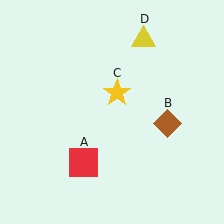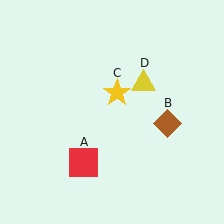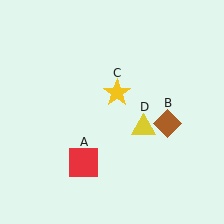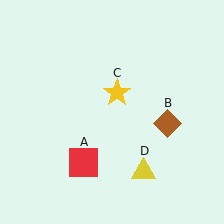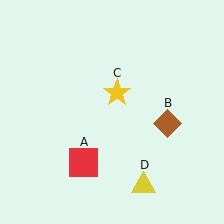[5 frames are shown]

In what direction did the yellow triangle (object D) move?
The yellow triangle (object D) moved down.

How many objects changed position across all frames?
1 object changed position: yellow triangle (object D).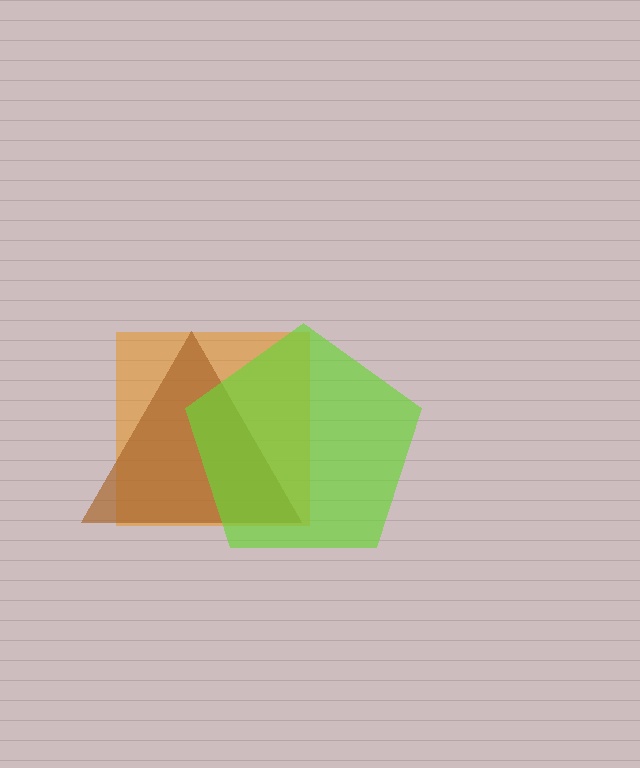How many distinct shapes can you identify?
There are 3 distinct shapes: an orange square, a brown triangle, a lime pentagon.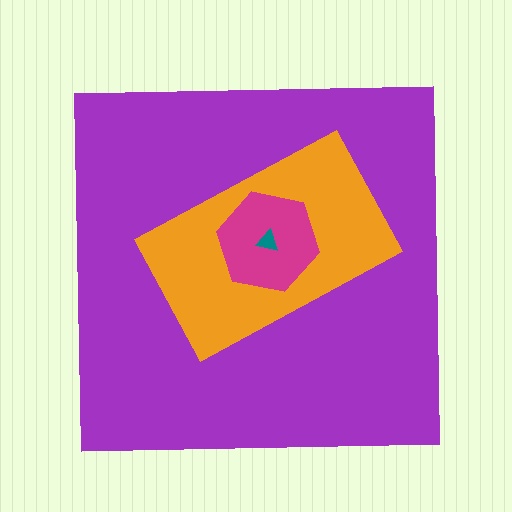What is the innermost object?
The teal triangle.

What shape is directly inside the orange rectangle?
The magenta hexagon.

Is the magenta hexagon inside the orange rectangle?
Yes.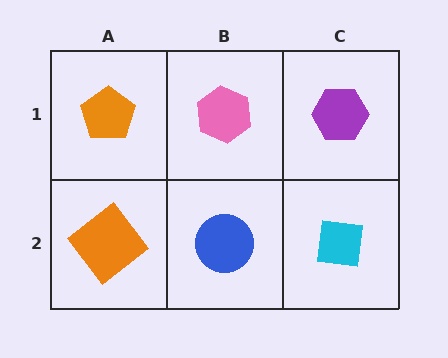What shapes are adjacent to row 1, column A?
An orange diamond (row 2, column A), a pink hexagon (row 1, column B).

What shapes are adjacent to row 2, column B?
A pink hexagon (row 1, column B), an orange diamond (row 2, column A), a cyan square (row 2, column C).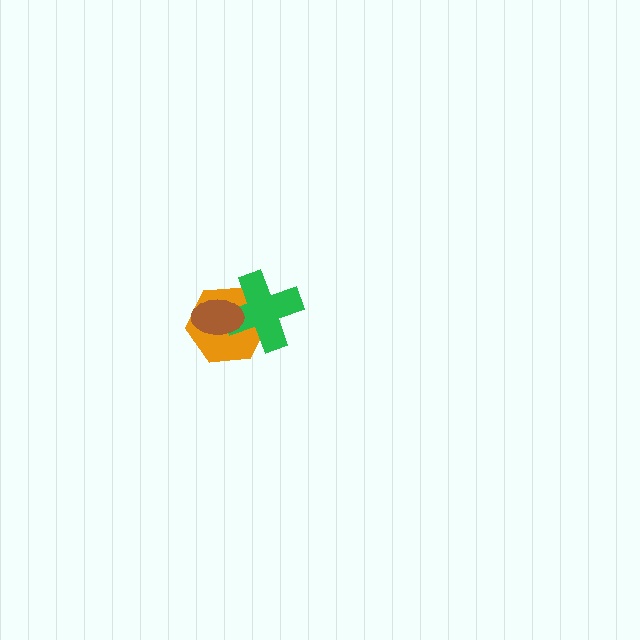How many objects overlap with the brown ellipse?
2 objects overlap with the brown ellipse.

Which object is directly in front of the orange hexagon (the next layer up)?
The green cross is directly in front of the orange hexagon.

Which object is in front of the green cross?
The brown ellipse is in front of the green cross.